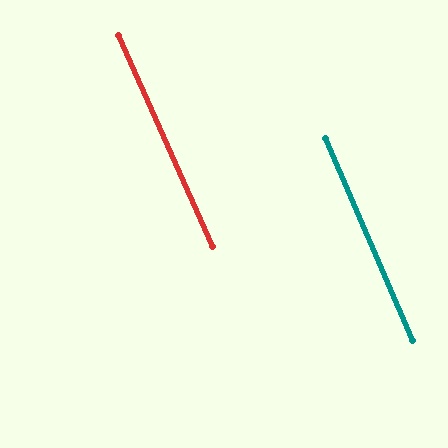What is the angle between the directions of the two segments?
Approximately 1 degree.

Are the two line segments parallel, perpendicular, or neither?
Parallel — their directions differ by only 0.9°.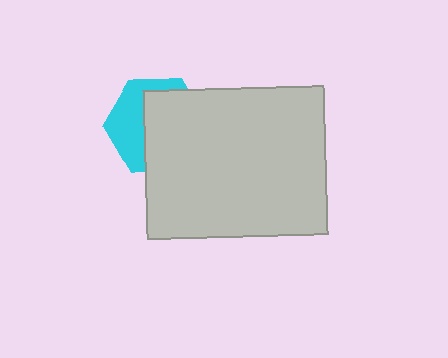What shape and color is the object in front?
The object in front is a light gray rectangle.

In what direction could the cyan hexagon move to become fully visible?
The cyan hexagon could move toward the upper-left. That would shift it out from behind the light gray rectangle entirely.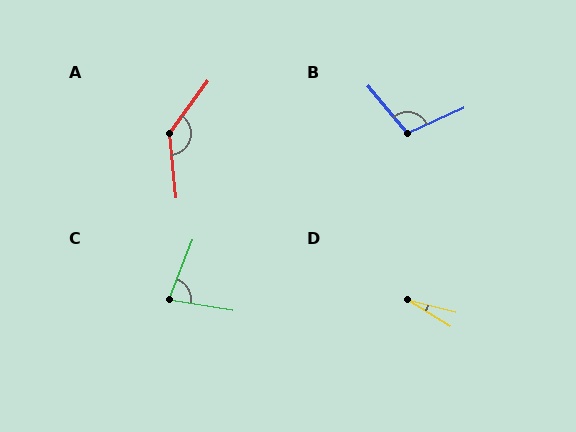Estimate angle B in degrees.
Approximately 105 degrees.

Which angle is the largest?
A, at approximately 137 degrees.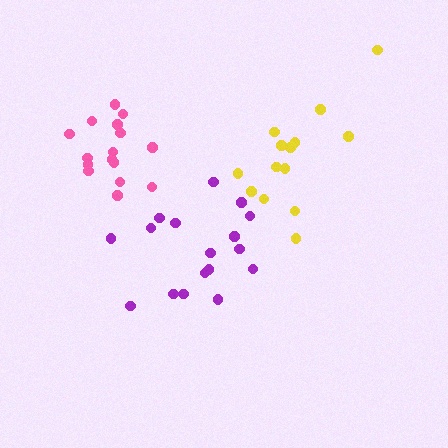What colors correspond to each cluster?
The clusters are colored: purple, yellow, pink.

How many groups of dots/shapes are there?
There are 3 groups.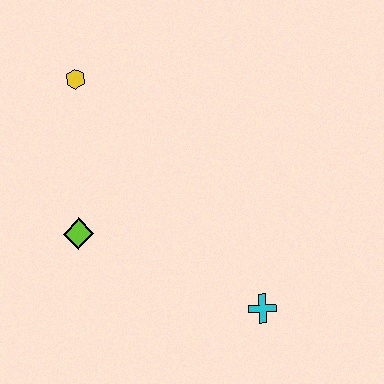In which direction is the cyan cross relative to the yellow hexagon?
The cyan cross is below the yellow hexagon.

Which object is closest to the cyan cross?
The lime diamond is closest to the cyan cross.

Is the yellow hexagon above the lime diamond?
Yes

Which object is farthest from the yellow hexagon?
The cyan cross is farthest from the yellow hexagon.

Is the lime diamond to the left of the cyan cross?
Yes